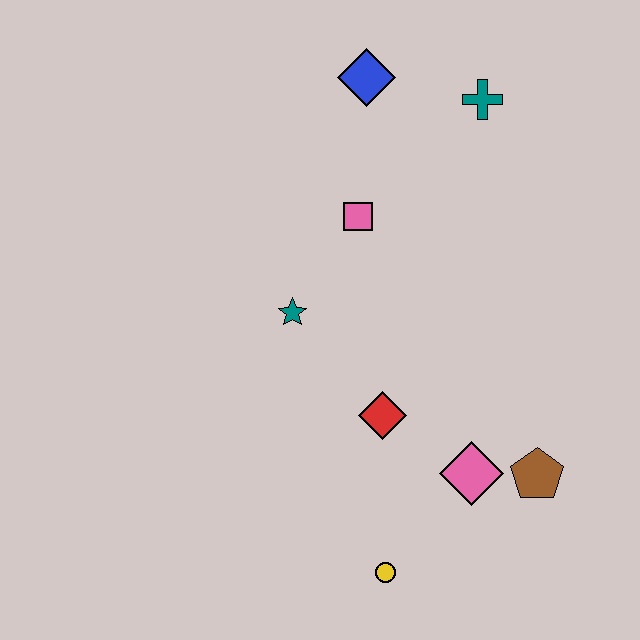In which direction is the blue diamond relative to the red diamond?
The blue diamond is above the red diamond.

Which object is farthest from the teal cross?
The yellow circle is farthest from the teal cross.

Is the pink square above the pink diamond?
Yes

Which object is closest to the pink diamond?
The brown pentagon is closest to the pink diamond.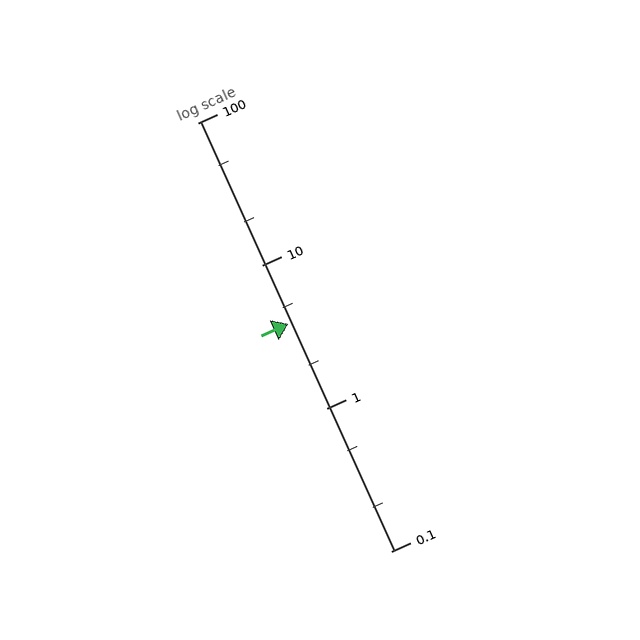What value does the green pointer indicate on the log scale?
The pointer indicates approximately 3.9.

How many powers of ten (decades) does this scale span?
The scale spans 3 decades, from 0.1 to 100.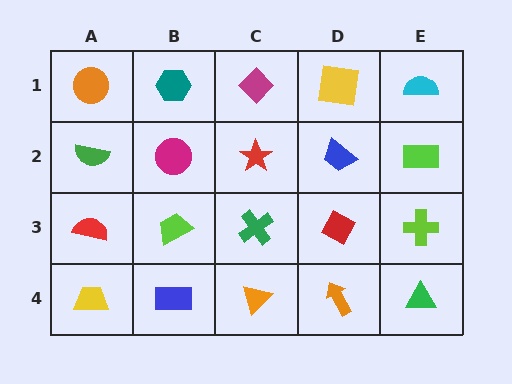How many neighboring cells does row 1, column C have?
3.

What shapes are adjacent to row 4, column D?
A red diamond (row 3, column D), an orange triangle (row 4, column C), a green triangle (row 4, column E).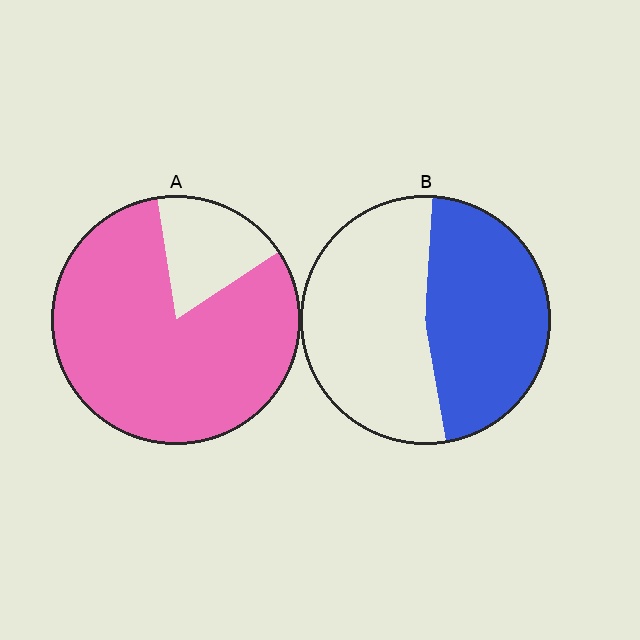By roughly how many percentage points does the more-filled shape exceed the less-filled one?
By roughly 35 percentage points (A over B).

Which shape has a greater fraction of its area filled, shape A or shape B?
Shape A.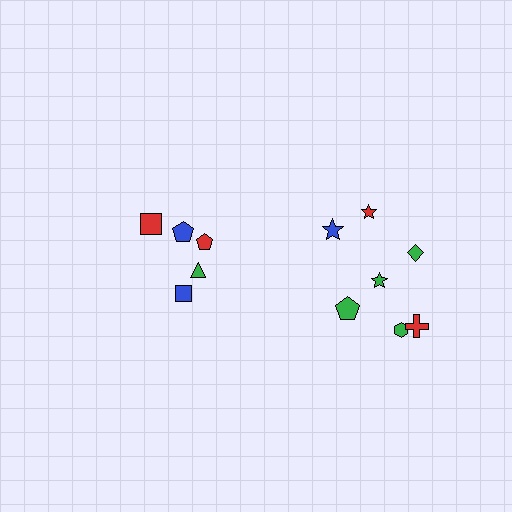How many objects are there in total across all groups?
There are 12 objects.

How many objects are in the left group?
There are 5 objects.